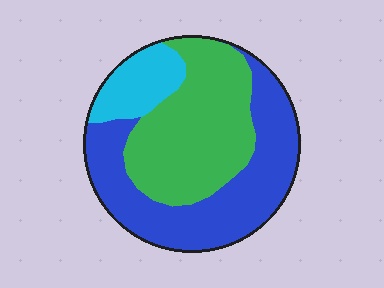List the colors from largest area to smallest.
From largest to smallest: blue, green, cyan.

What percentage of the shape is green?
Green takes up between a quarter and a half of the shape.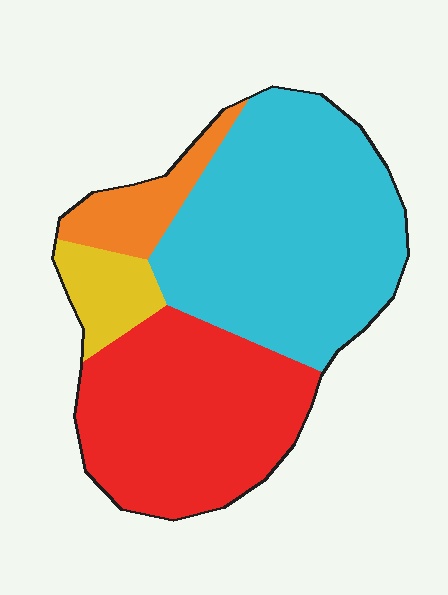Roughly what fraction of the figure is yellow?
Yellow covers 8% of the figure.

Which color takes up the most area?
Cyan, at roughly 50%.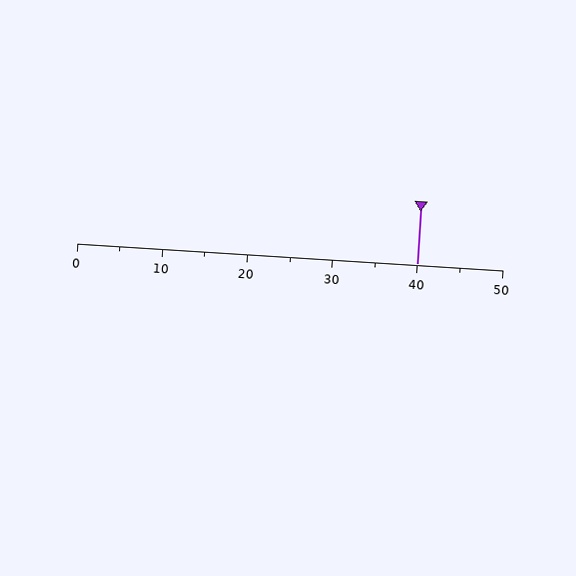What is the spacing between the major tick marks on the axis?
The major ticks are spaced 10 apart.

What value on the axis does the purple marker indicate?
The marker indicates approximately 40.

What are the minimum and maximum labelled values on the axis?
The axis runs from 0 to 50.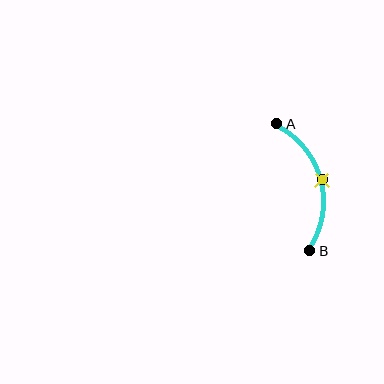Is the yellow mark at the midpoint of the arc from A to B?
Yes. The yellow mark lies on the arc at equal arc-length from both A and B — it is the arc midpoint.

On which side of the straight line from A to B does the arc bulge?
The arc bulges to the right of the straight line connecting A and B.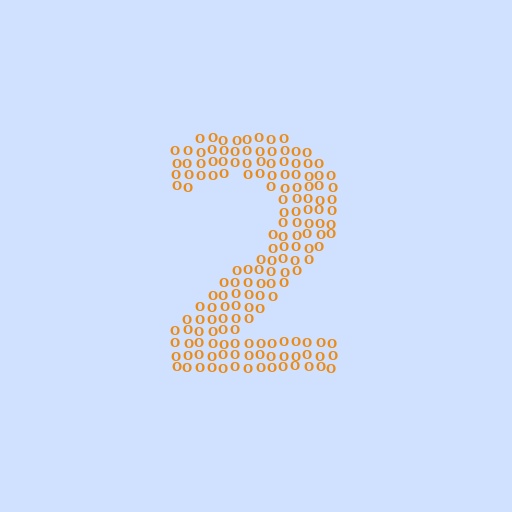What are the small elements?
The small elements are letter O's.